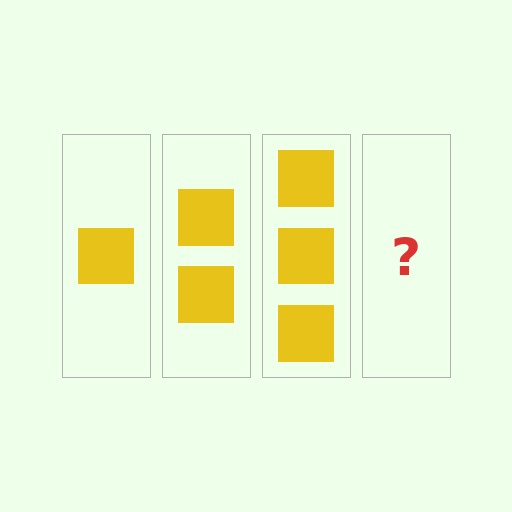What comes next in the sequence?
The next element should be 4 squares.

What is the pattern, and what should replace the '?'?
The pattern is that each step adds one more square. The '?' should be 4 squares.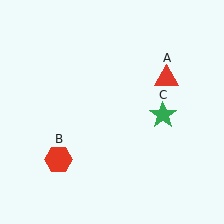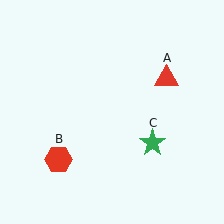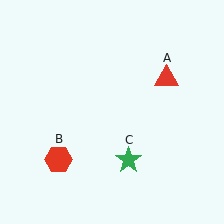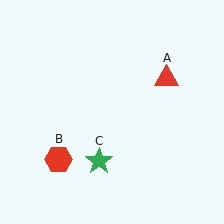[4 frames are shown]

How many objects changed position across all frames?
1 object changed position: green star (object C).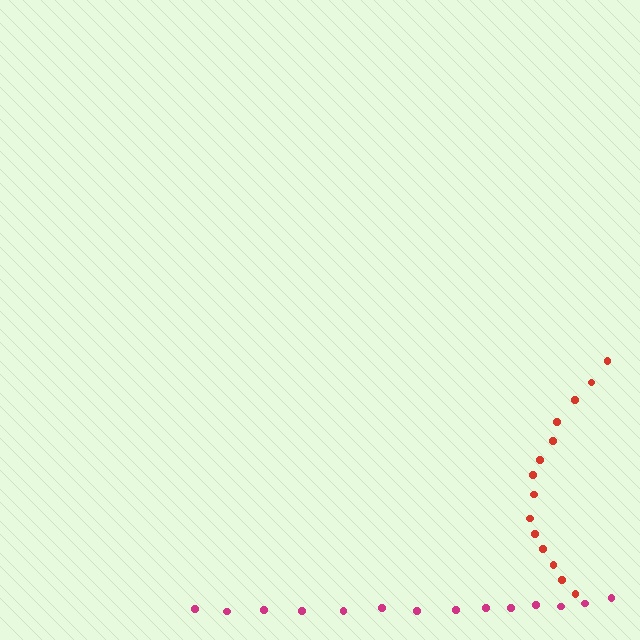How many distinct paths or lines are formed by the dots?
There are 2 distinct paths.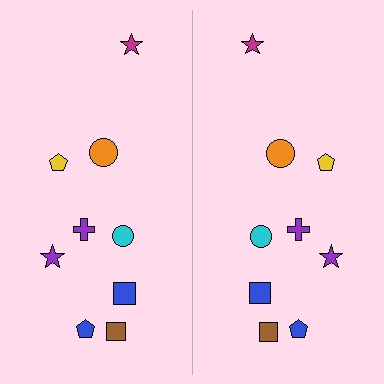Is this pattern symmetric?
Yes, this pattern has bilateral (reflection) symmetry.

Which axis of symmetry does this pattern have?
The pattern has a vertical axis of symmetry running through the center of the image.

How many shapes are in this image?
There are 18 shapes in this image.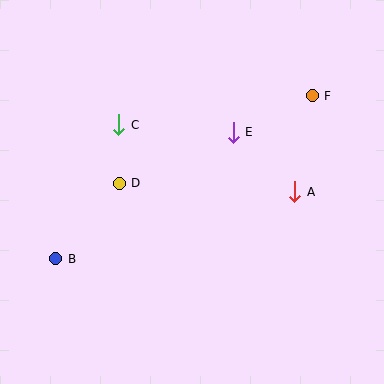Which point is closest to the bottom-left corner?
Point B is closest to the bottom-left corner.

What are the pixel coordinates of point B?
Point B is at (56, 259).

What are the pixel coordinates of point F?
Point F is at (312, 96).